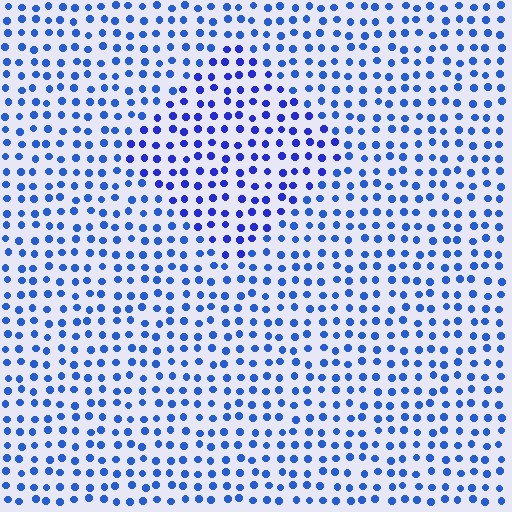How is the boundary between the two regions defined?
The boundary is defined purely by a slight shift in hue (about 18 degrees). Spacing, size, and orientation are identical on both sides.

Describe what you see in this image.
The image is filled with small blue elements in a uniform arrangement. A diamond-shaped region is visible where the elements are tinted to a slightly different hue, forming a subtle color boundary.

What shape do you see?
I see a diamond.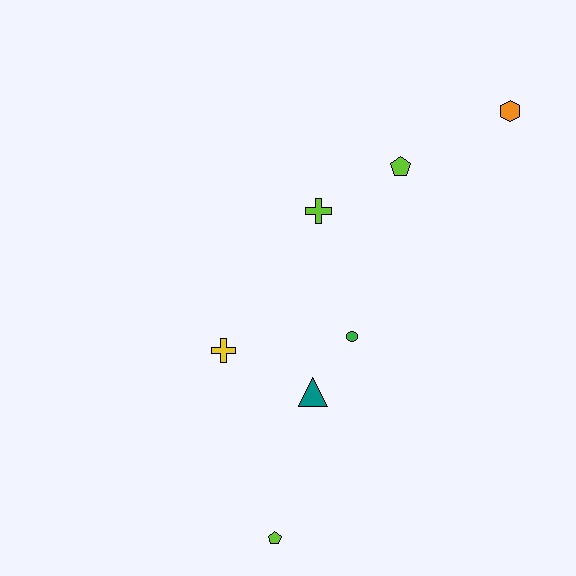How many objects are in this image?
There are 7 objects.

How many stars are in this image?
There are no stars.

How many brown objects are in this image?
There are no brown objects.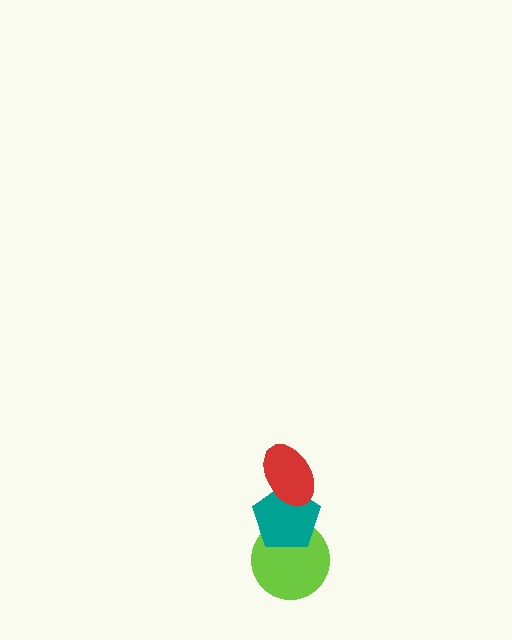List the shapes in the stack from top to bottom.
From top to bottom: the red ellipse, the teal pentagon, the lime circle.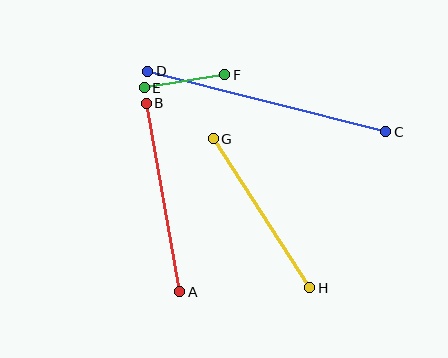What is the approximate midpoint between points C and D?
The midpoint is at approximately (267, 102) pixels.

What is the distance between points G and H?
The distance is approximately 177 pixels.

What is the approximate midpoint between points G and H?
The midpoint is at approximately (261, 213) pixels.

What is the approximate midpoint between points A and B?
The midpoint is at approximately (163, 197) pixels.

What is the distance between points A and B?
The distance is approximately 191 pixels.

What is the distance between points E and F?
The distance is approximately 82 pixels.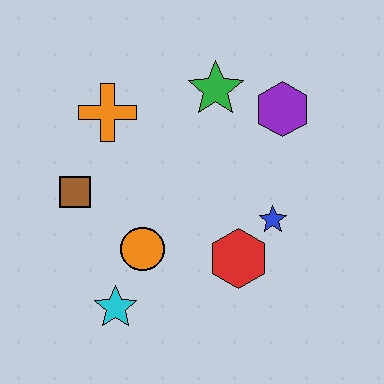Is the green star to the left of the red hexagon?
Yes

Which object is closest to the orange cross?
The brown square is closest to the orange cross.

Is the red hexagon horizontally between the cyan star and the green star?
No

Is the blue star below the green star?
Yes